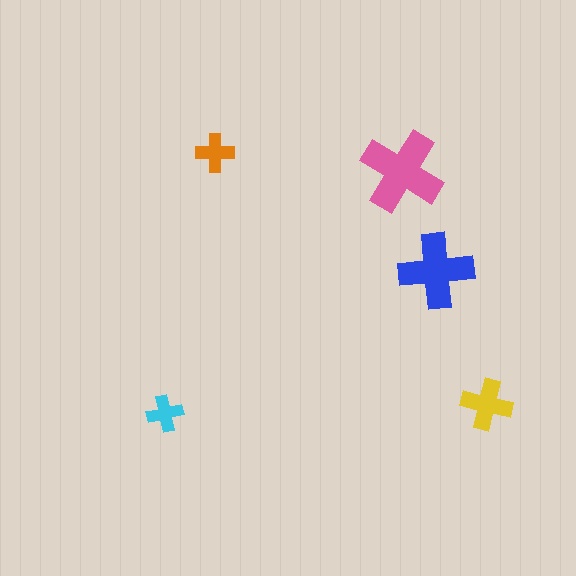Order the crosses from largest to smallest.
the pink one, the blue one, the yellow one, the orange one, the cyan one.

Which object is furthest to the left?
The cyan cross is leftmost.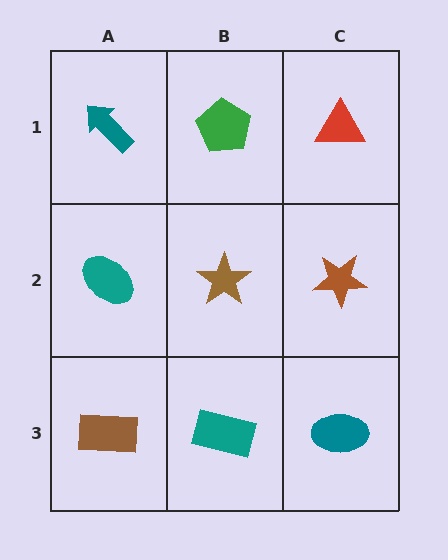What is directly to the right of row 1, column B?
A red triangle.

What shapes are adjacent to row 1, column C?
A brown star (row 2, column C), a green pentagon (row 1, column B).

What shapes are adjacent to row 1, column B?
A brown star (row 2, column B), a teal arrow (row 1, column A), a red triangle (row 1, column C).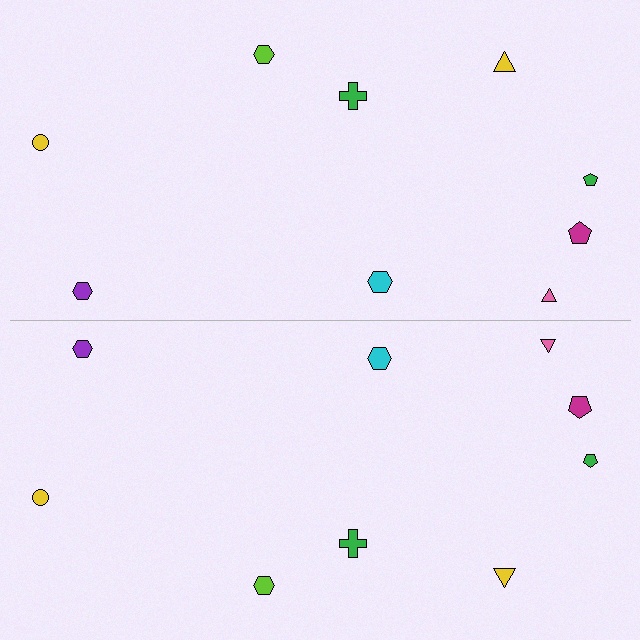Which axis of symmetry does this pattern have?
The pattern has a horizontal axis of symmetry running through the center of the image.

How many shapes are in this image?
There are 18 shapes in this image.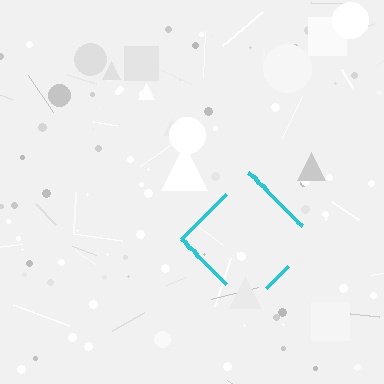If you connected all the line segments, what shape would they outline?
They would outline a diamond.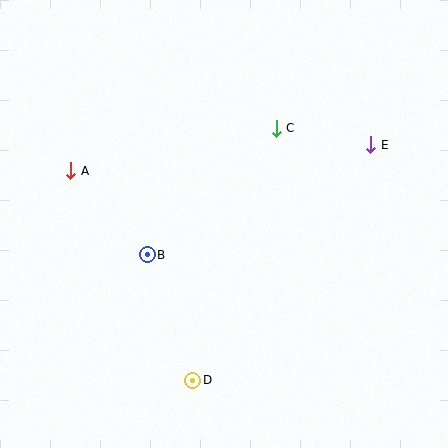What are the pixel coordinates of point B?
Point B is at (147, 255).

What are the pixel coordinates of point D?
Point D is at (193, 380).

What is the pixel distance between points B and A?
The distance between B and A is 114 pixels.